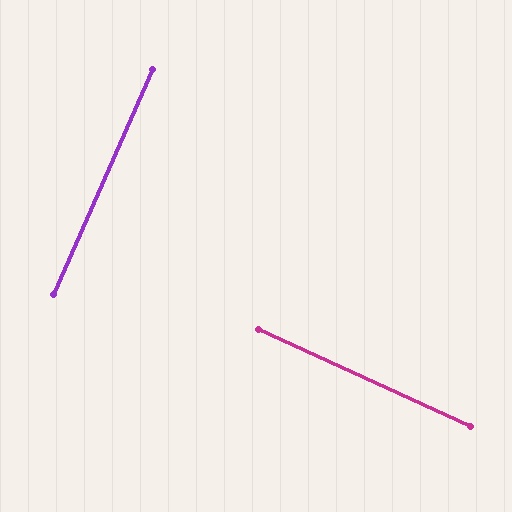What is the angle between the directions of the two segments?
Approximately 89 degrees.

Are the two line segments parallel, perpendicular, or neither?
Perpendicular — they meet at approximately 89°.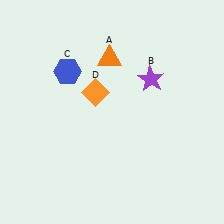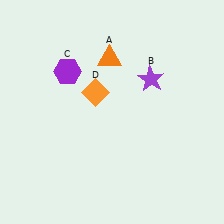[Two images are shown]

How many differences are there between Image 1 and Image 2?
There is 1 difference between the two images.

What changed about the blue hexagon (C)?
In Image 1, C is blue. In Image 2, it changed to purple.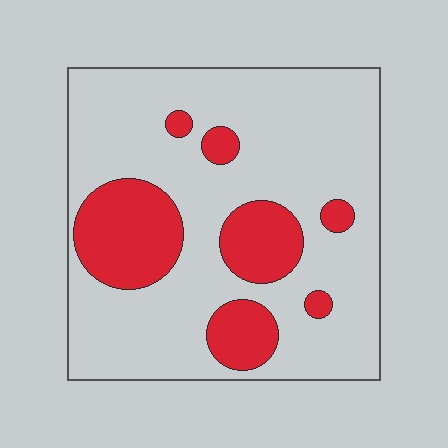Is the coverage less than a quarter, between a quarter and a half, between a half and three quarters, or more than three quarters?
Less than a quarter.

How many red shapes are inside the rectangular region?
7.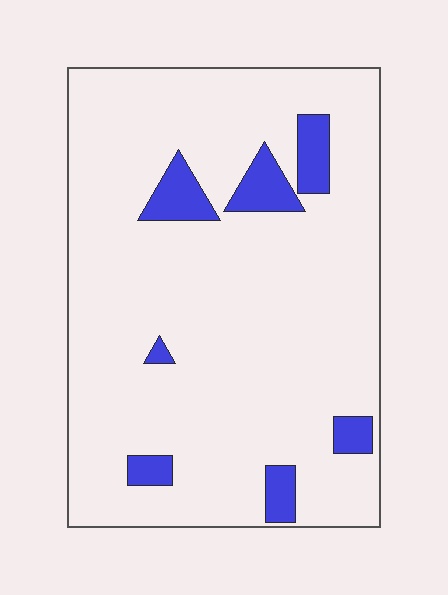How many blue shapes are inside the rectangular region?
7.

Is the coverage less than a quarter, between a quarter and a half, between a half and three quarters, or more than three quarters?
Less than a quarter.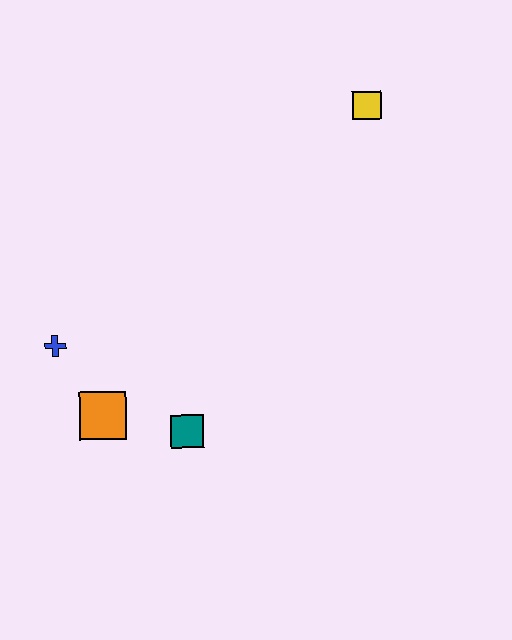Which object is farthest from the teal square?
The yellow square is farthest from the teal square.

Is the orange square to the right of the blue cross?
Yes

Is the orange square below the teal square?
No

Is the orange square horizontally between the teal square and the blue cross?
Yes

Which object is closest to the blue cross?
The orange square is closest to the blue cross.